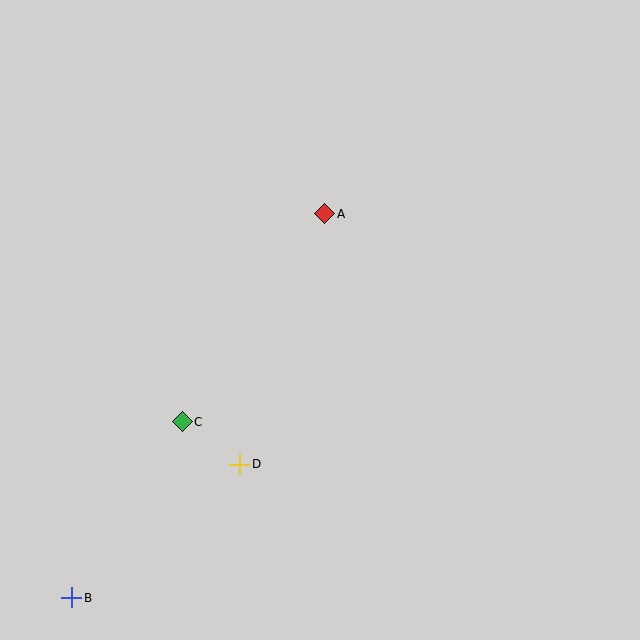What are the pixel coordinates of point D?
Point D is at (240, 464).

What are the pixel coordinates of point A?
Point A is at (325, 214).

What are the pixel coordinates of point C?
Point C is at (182, 422).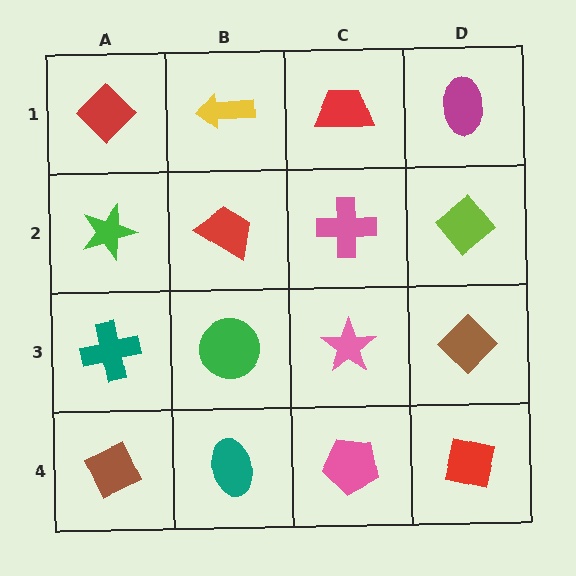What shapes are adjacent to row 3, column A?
A green star (row 2, column A), a brown diamond (row 4, column A), a green circle (row 3, column B).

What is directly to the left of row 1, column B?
A red diamond.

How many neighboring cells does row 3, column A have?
3.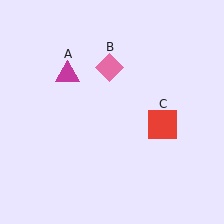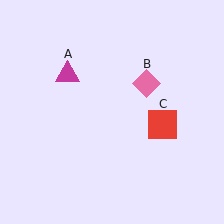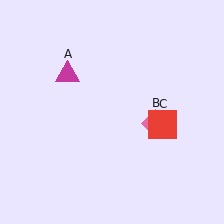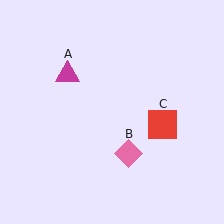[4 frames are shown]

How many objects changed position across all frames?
1 object changed position: pink diamond (object B).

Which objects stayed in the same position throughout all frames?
Magenta triangle (object A) and red square (object C) remained stationary.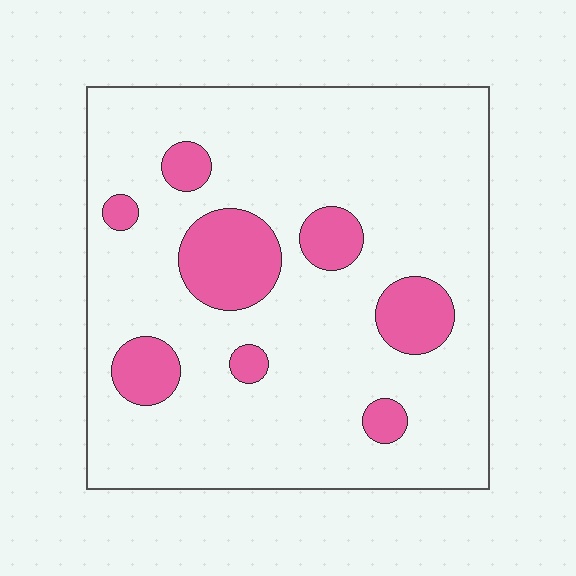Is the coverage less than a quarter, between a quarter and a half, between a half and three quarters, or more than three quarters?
Less than a quarter.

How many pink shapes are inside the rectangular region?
8.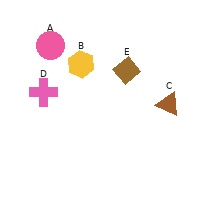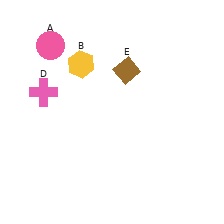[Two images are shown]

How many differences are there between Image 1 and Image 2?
There is 1 difference between the two images.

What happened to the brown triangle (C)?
The brown triangle (C) was removed in Image 2. It was in the top-right area of Image 1.